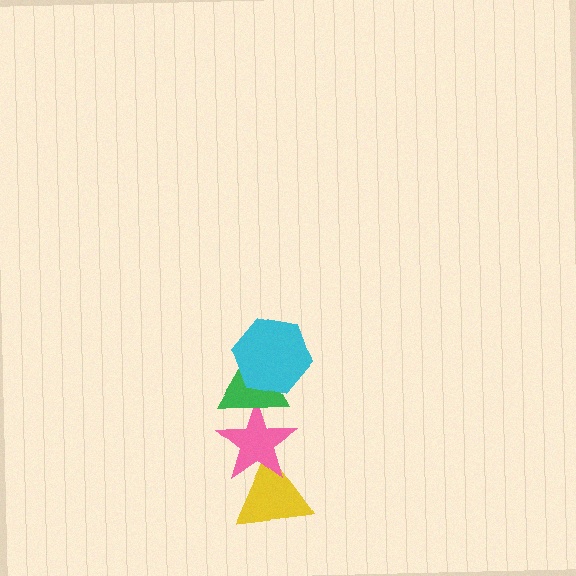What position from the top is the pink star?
The pink star is 3rd from the top.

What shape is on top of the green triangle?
The cyan hexagon is on top of the green triangle.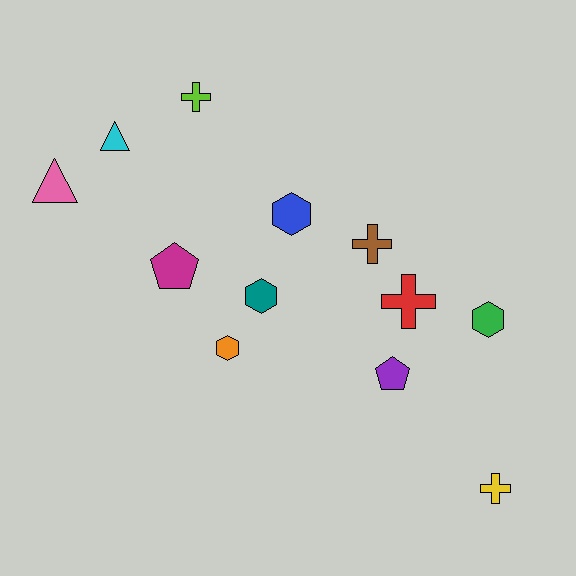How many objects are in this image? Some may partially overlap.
There are 12 objects.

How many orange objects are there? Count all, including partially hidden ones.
There is 1 orange object.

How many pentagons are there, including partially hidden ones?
There are 2 pentagons.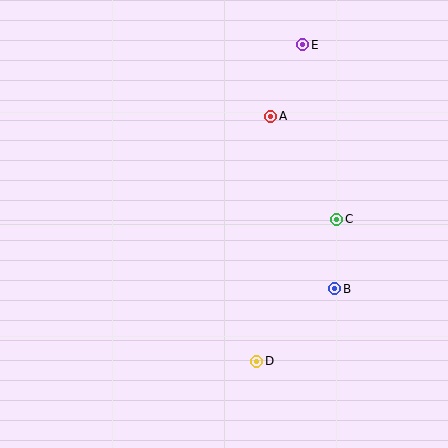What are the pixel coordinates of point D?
Point D is at (257, 361).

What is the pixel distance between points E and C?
The distance between E and C is 178 pixels.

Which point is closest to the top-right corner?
Point E is closest to the top-right corner.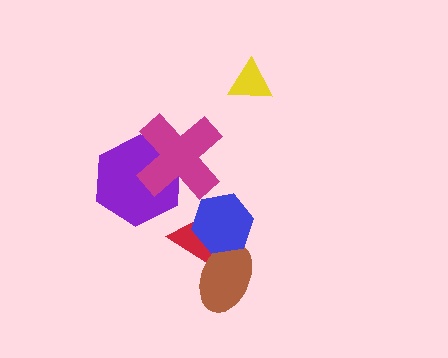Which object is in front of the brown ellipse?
The blue hexagon is in front of the brown ellipse.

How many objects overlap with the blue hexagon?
2 objects overlap with the blue hexagon.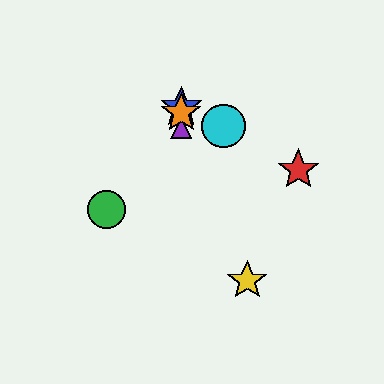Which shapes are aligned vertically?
The blue star, the purple triangle, the orange star are aligned vertically.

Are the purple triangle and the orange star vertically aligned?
Yes, both are at x≈181.